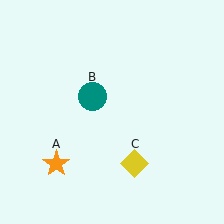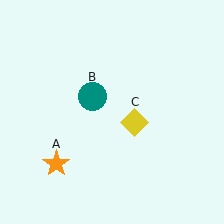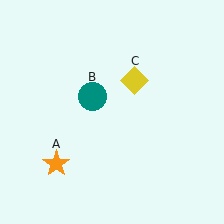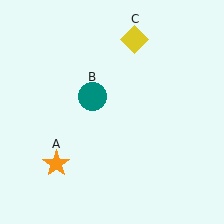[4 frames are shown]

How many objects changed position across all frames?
1 object changed position: yellow diamond (object C).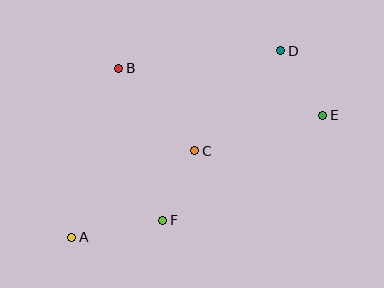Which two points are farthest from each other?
Points A and D are farthest from each other.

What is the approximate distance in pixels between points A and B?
The distance between A and B is approximately 176 pixels.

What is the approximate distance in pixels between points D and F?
The distance between D and F is approximately 207 pixels.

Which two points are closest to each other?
Points C and F are closest to each other.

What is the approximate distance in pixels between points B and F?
The distance between B and F is approximately 158 pixels.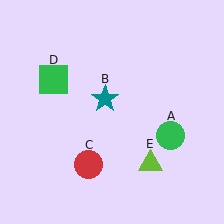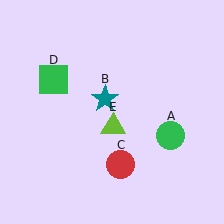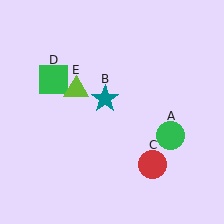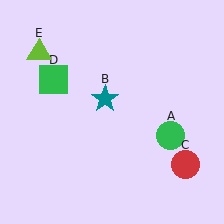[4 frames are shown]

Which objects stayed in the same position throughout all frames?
Green circle (object A) and teal star (object B) and green square (object D) remained stationary.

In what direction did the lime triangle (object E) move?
The lime triangle (object E) moved up and to the left.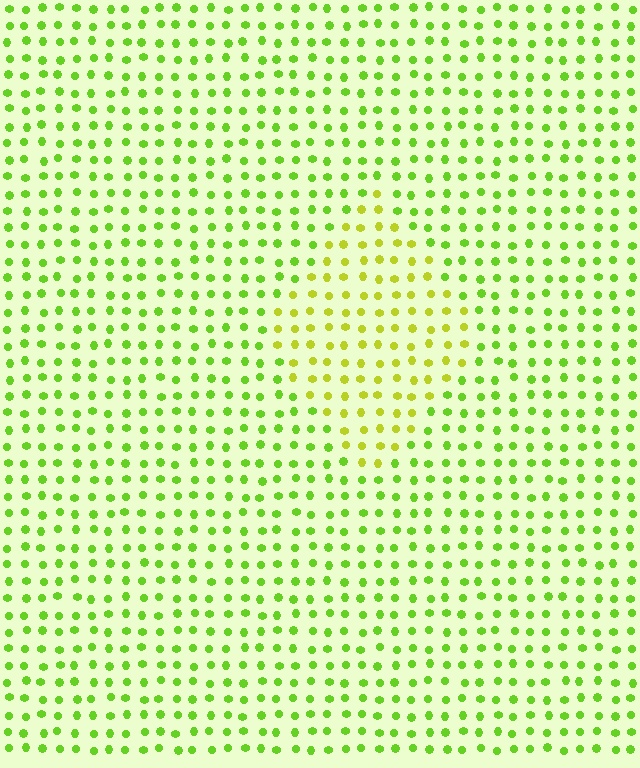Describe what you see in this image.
The image is filled with small lime elements in a uniform arrangement. A diamond-shaped region is visible where the elements are tinted to a slightly different hue, forming a subtle color boundary.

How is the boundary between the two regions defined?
The boundary is defined purely by a slight shift in hue (about 29 degrees). Spacing, size, and orientation are identical on both sides.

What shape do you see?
I see a diamond.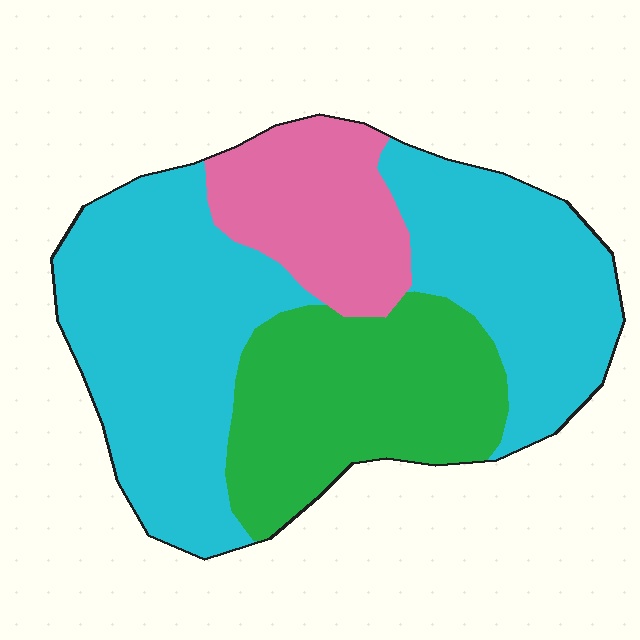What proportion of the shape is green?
Green takes up between a sixth and a third of the shape.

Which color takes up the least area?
Pink, at roughly 15%.